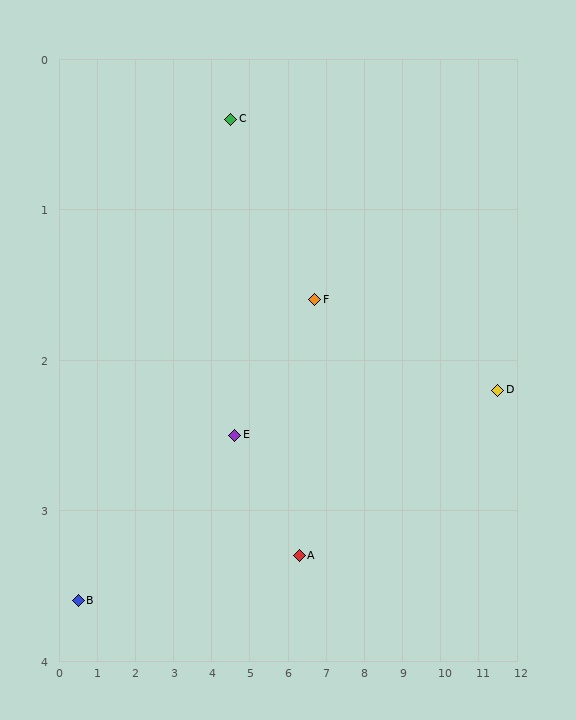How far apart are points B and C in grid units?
Points B and C are about 5.1 grid units apart.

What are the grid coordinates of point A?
Point A is at approximately (6.3, 3.3).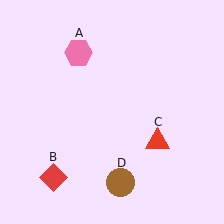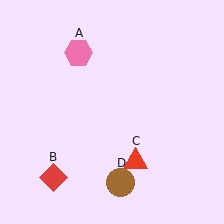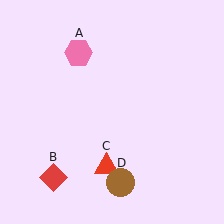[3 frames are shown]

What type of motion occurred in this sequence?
The red triangle (object C) rotated clockwise around the center of the scene.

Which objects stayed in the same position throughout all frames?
Pink hexagon (object A) and red diamond (object B) and brown circle (object D) remained stationary.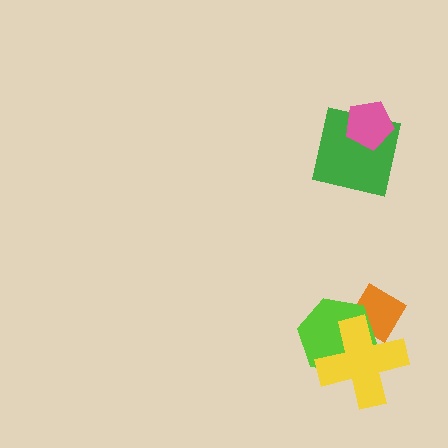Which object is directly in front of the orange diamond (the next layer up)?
The lime hexagon is directly in front of the orange diamond.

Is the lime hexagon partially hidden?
Yes, it is partially covered by another shape.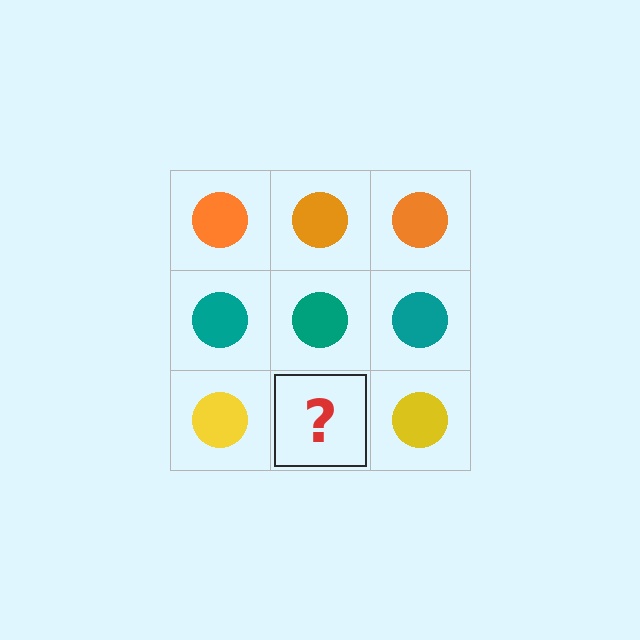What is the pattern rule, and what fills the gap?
The rule is that each row has a consistent color. The gap should be filled with a yellow circle.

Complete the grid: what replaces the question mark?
The question mark should be replaced with a yellow circle.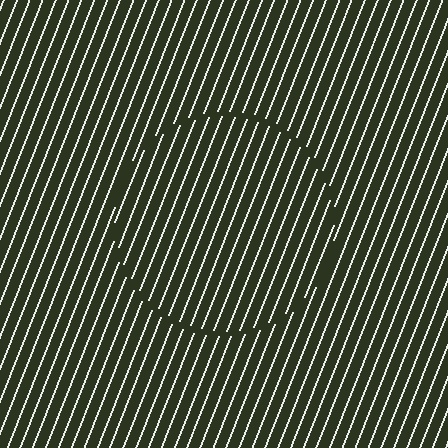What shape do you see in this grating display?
An illusory circle. The interior of the shape contains the same grating, shifted by half a period — the contour is defined by the phase discontinuity where line-ends from the inner and outer gratings abut.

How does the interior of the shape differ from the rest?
The interior of the shape contains the same grating, shifted by half a period — the contour is defined by the phase discontinuity where line-ends from the inner and outer gratings abut.